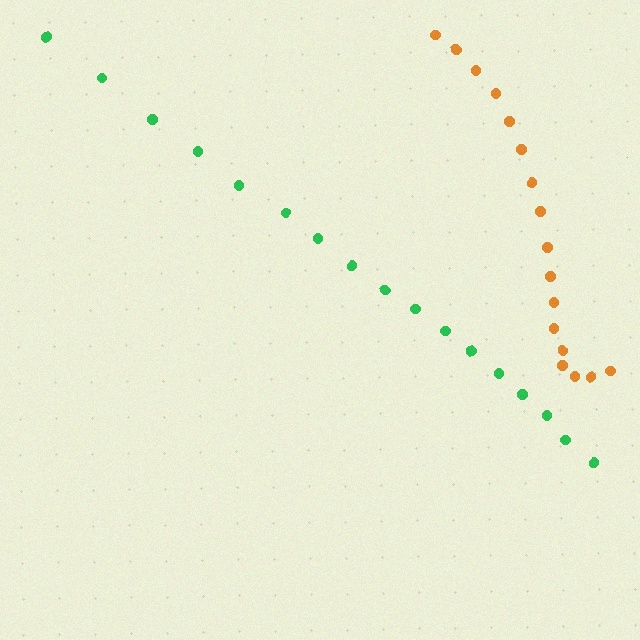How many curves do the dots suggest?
There are 2 distinct paths.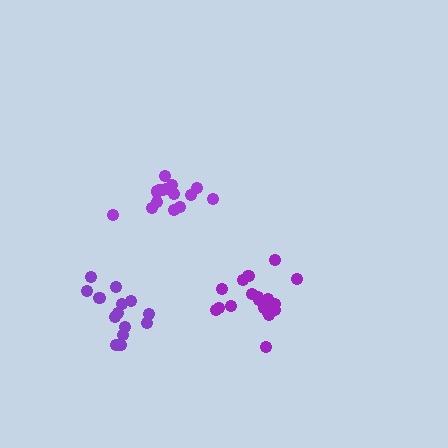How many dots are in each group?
Group 1: 15 dots, Group 2: 18 dots, Group 3: 14 dots (47 total).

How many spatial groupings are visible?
There are 3 spatial groupings.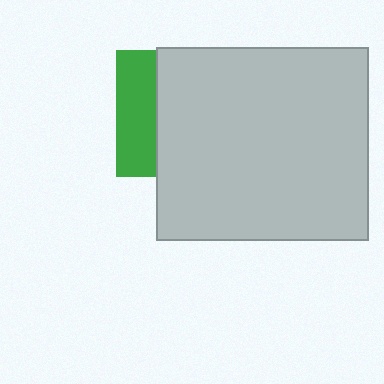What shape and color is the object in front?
The object in front is a light gray rectangle.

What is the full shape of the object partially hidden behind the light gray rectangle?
The partially hidden object is a green square.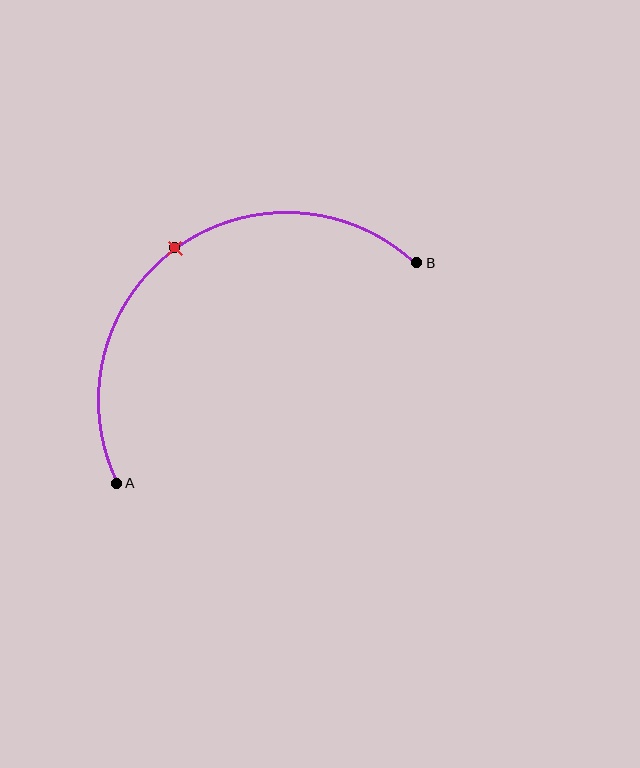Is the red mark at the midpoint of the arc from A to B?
Yes. The red mark lies on the arc at equal arc-length from both A and B — it is the arc midpoint.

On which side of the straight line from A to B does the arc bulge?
The arc bulges above and to the left of the straight line connecting A and B.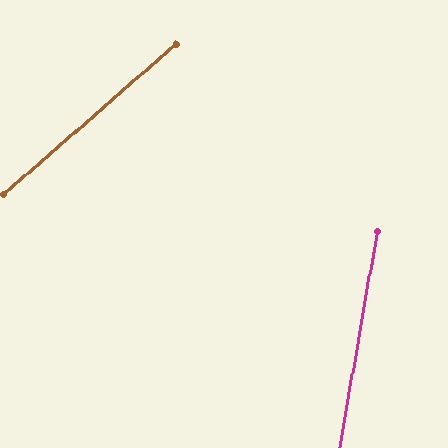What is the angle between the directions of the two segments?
Approximately 39 degrees.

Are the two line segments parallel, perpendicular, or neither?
Neither parallel nor perpendicular — they differ by about 39°.